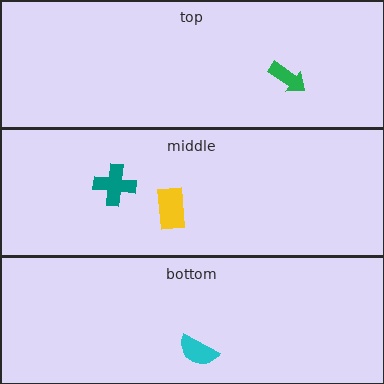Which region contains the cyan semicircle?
The bottom region.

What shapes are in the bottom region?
The cyan semicircle.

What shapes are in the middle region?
The teal cross, the yellow rectangle.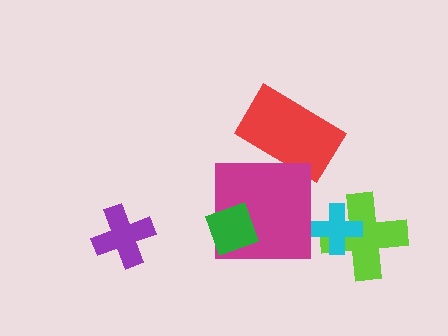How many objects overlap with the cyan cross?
1 object overlaps with the cyan cross.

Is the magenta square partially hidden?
Yes, it is partially covered by another shape.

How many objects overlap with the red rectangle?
1 object overlaps with the red rectangle.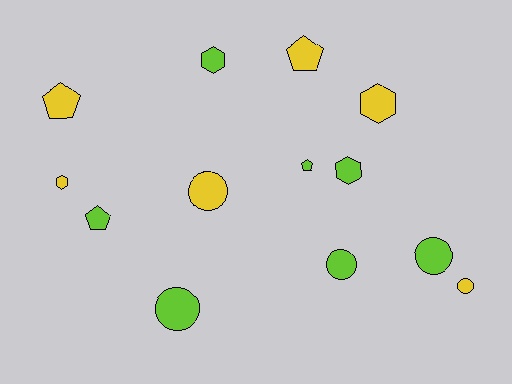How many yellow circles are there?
There are 2 yellow circles.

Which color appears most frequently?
Lime, with 7 objects.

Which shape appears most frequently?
Circle, with 5 objects.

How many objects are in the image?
There are 13 objects.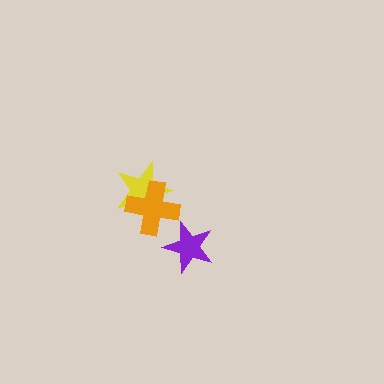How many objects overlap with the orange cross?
1 object overlaps with the orange cross.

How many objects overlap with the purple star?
0 objects overlap with the purple star.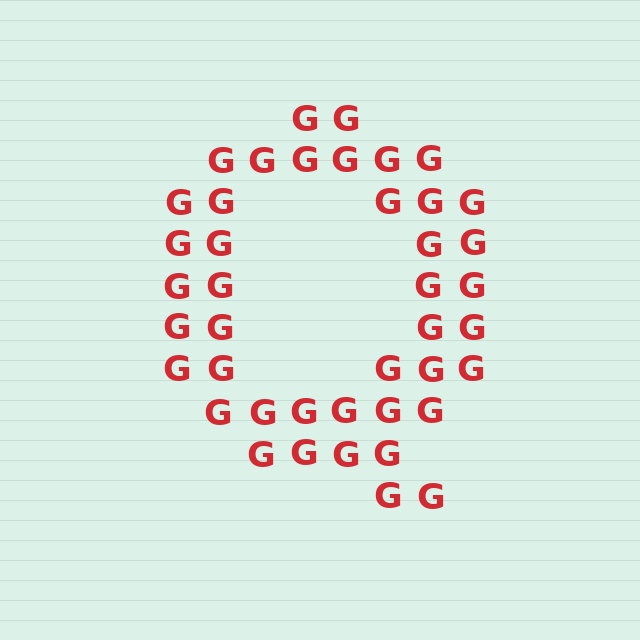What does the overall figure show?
The overall figure shows the letter Q.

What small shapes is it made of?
It is made of small letter G's.